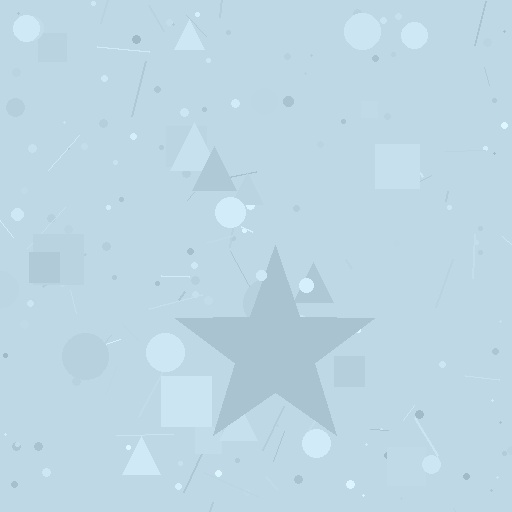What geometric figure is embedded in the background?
A star is embedded in the background.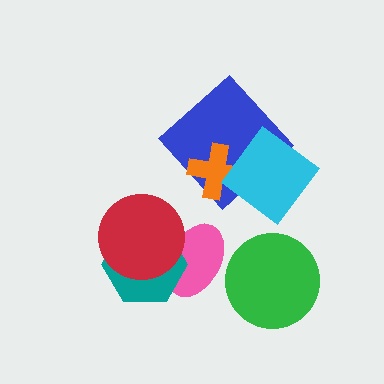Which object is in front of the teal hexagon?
The red circle is in front of the teal hexagon.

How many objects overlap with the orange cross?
2 objects overlap with the orange cross.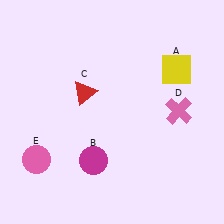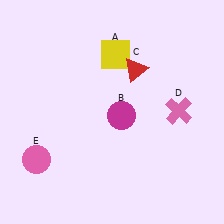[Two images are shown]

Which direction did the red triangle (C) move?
The red triangle (C) moved right.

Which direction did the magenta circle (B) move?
The magenta circle (B) moved up.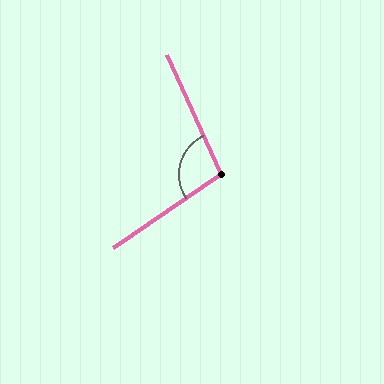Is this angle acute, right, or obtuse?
It is obtuse.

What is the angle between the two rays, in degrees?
Approximately 100 degrees.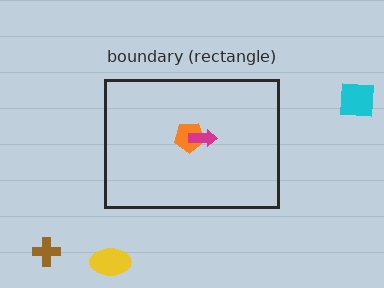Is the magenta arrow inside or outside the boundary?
Inside.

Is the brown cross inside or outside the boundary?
Outside.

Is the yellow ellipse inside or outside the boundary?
Outside.